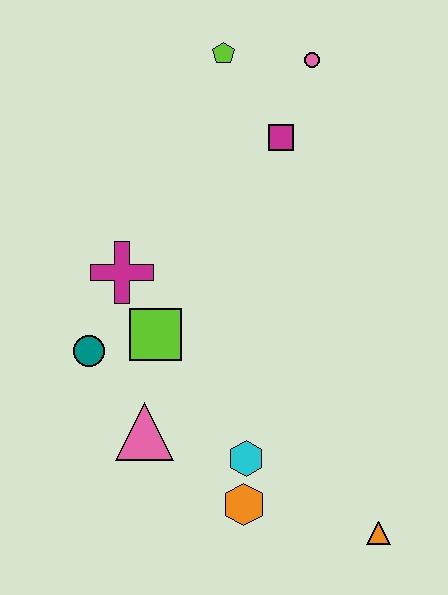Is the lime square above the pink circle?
No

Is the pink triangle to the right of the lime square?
No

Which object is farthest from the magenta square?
The orange triangle is farthest from the magenta square.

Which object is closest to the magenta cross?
The lime square is closest to the magenta cross.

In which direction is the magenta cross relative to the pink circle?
The magenta cross is below the pink circle.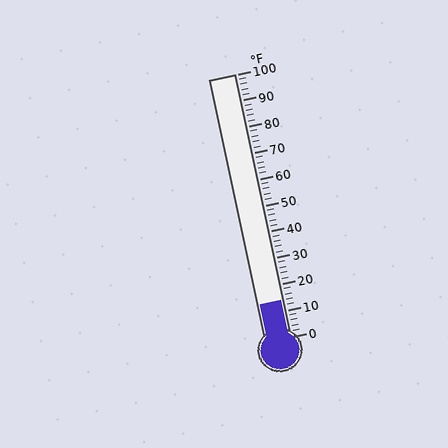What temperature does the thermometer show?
The thermometer shows approximately 14°F.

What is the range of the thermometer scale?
The thermometer scale ranges from 0°F to 100°F.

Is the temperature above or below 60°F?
The temperature is below 60°F.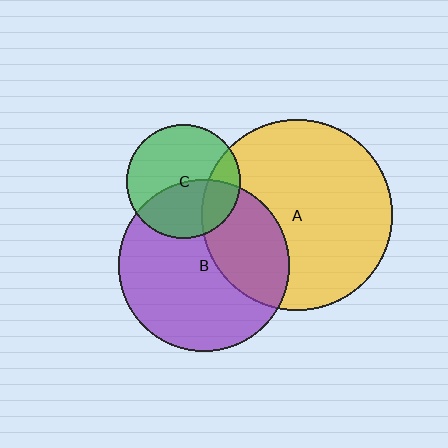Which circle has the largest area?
Circle A (yellow).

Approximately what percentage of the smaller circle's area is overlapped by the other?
Approximately 40%.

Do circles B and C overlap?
Yes.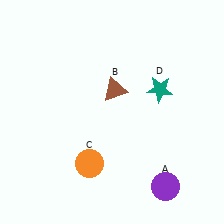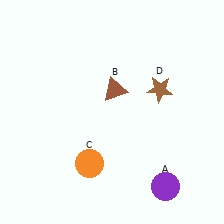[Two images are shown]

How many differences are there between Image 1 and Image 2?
There is 1 difference between the two images.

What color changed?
The star (D) changed from teal in Image 1 to brown in Image 2.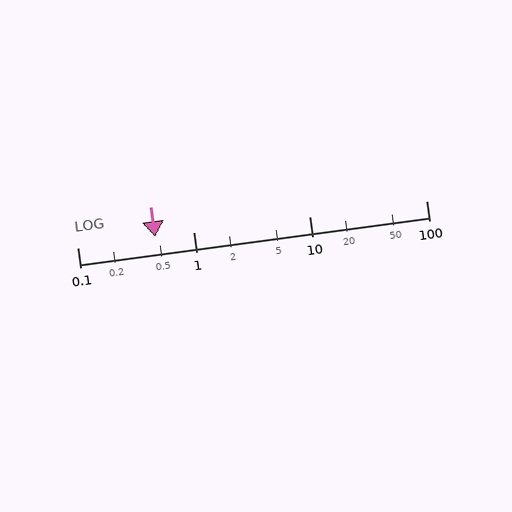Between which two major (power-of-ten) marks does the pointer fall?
The pointer is between 0.1 and 1.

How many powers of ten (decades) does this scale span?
The scale spans 3 decades, from 0.1 to 100.